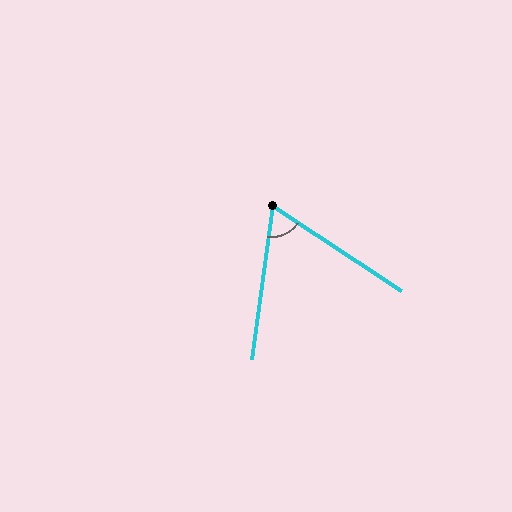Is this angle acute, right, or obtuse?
It is acute.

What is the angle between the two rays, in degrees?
Approximately 65 degrees.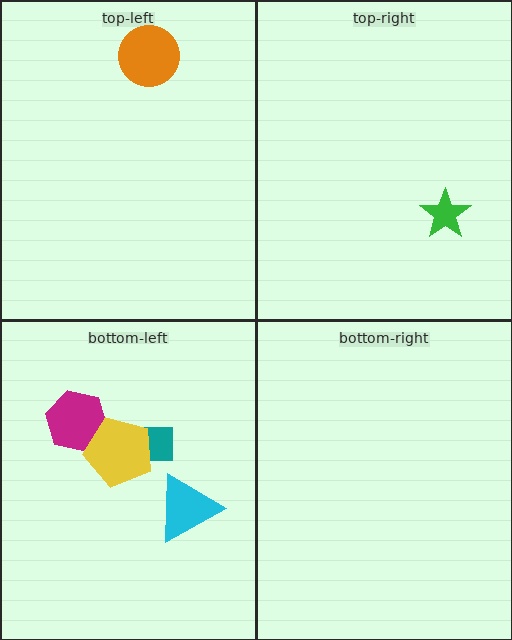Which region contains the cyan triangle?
The bottom-left region.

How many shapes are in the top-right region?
1.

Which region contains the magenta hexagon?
The bottom-left region.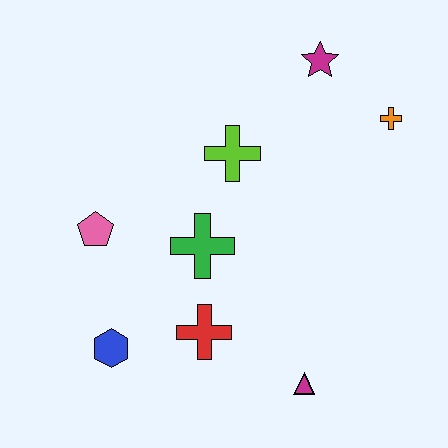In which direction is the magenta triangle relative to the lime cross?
The magenta triangle is below the lime cross.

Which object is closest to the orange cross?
The magenta star is closest to the orange cross.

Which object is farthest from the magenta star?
The blue hexagon is farthest from the magenta star.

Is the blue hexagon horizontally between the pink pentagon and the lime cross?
Yes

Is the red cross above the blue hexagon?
Yes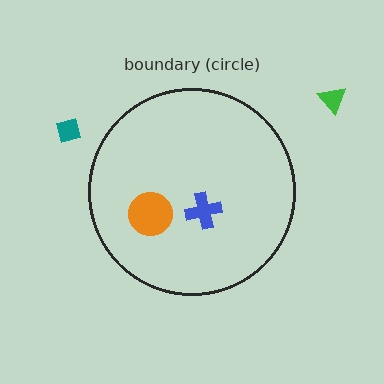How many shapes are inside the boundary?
2 inside, 2 outside.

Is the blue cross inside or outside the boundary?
Inside.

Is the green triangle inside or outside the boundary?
Outside.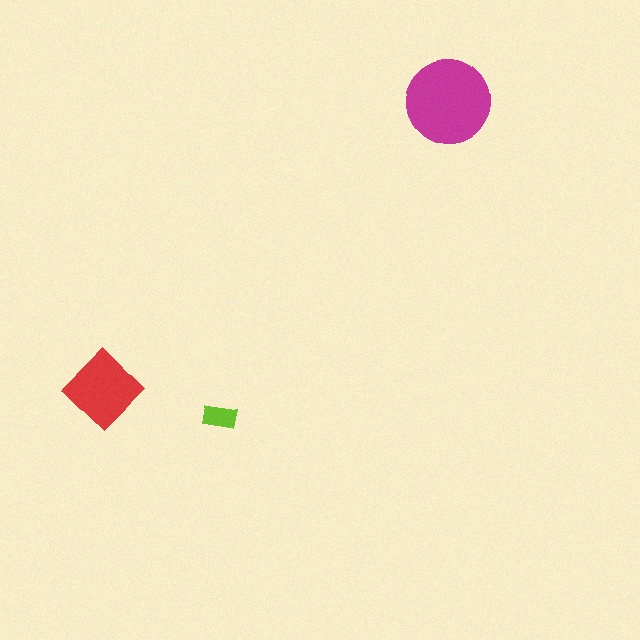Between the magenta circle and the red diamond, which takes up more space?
The magenta circle.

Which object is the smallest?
The lime rectangle.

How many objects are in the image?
There are 3 objects in the image.